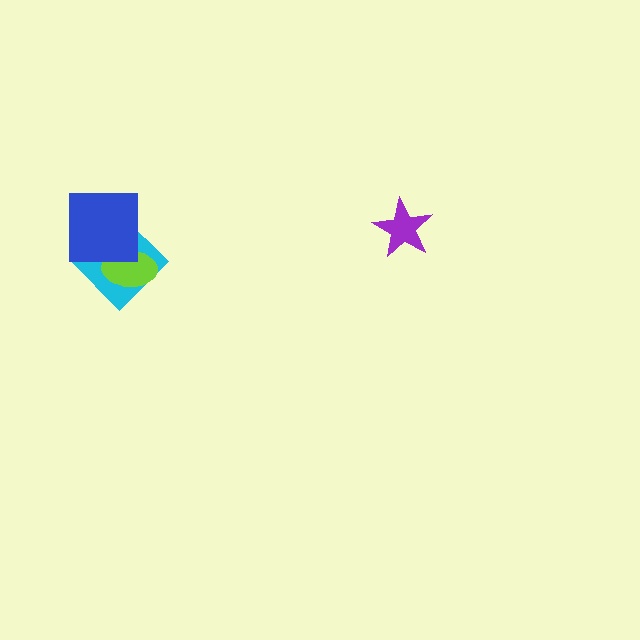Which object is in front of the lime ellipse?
The blue square is in front of the lime ellipse.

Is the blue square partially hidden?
No, no other shape covers it.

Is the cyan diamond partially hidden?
Yes, it is partially covered by another shape.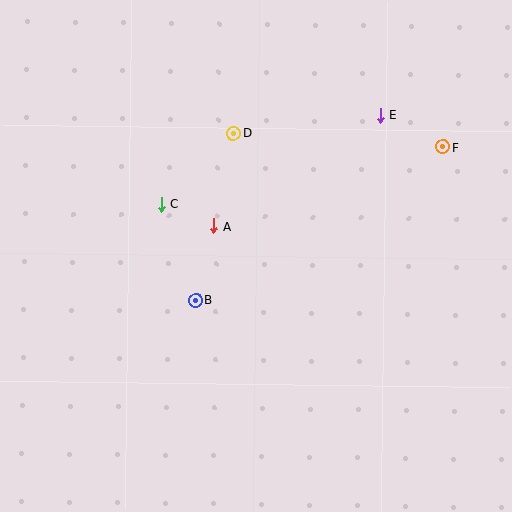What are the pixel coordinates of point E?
Point E is at (380, 115).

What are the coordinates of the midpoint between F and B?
The midpoint between F and B is at (319, 224).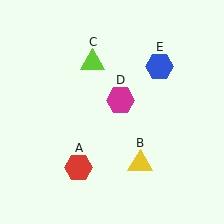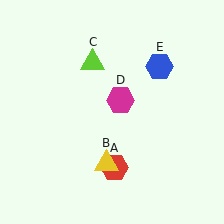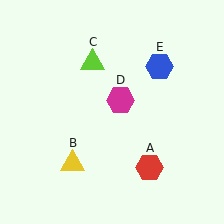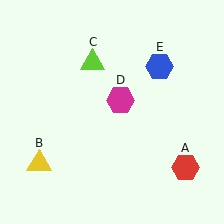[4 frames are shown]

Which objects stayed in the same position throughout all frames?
Lime triangle (object C) and magenta hexagon (object D) and blue hexagon (object E) remained stationary.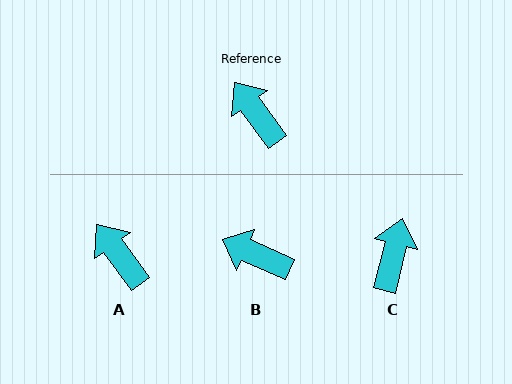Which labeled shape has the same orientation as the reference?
A.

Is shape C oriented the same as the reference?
No, it is off by about 50 degrees.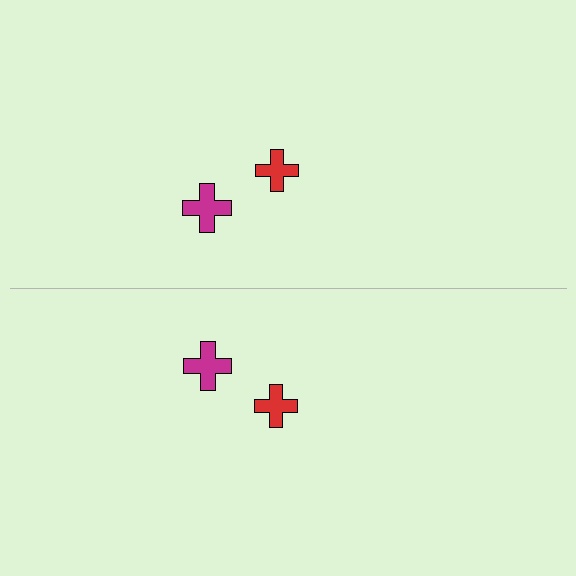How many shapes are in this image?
There are 4 shapes in this image.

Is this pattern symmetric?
Yes, this pattern has bilateral (reflection) symmetry.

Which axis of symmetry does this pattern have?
The pattern has a horizontal axis of symmetry running through the center of the image.